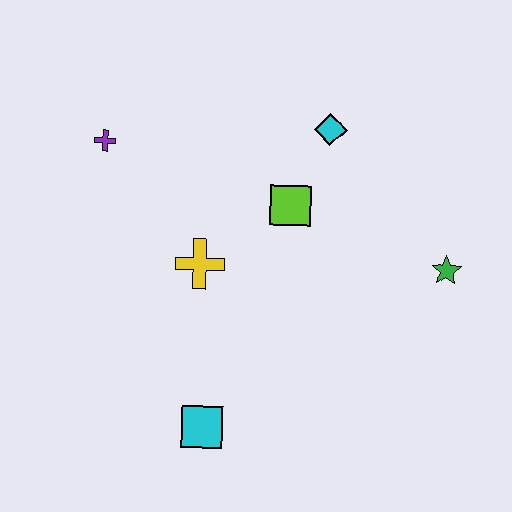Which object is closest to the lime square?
The cyan diamond is closest to the lime square.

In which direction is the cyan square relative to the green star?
The cyan square is to the left of the green star.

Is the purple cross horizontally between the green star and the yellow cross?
No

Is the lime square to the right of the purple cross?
Yes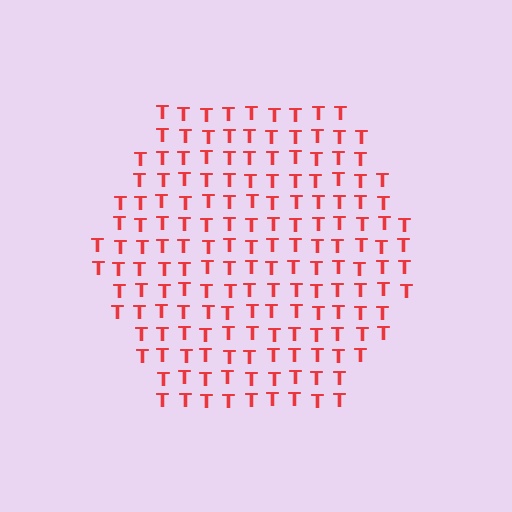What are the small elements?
The small elements are letter T's.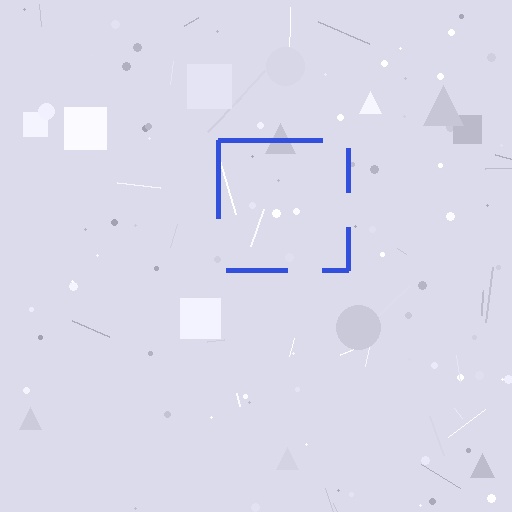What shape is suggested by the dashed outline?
The dashed outline suggests a square.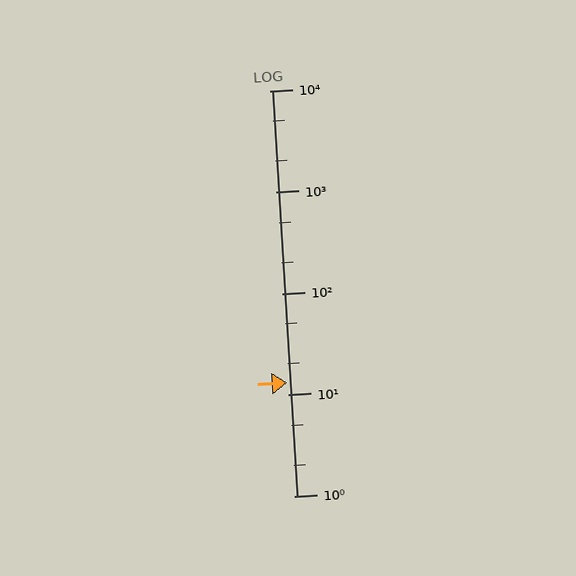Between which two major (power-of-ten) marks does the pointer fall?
The pointer is between 10 and 100.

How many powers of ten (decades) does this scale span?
The scale spans 4 decades, from 1 to 10000.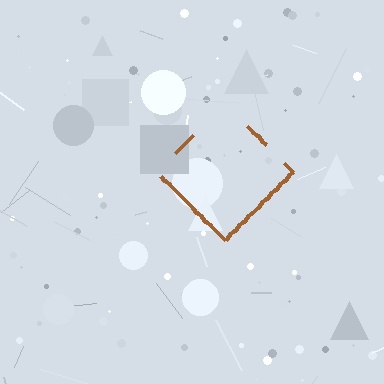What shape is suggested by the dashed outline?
The dashed outline suggests a diamond.